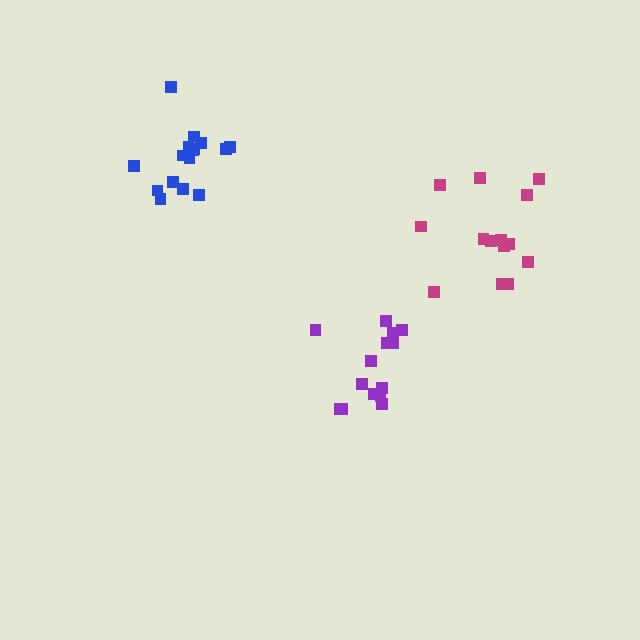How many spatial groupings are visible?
There are 3 spatial groupings.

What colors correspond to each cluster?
The clusters are colored: blue, purple, magenta.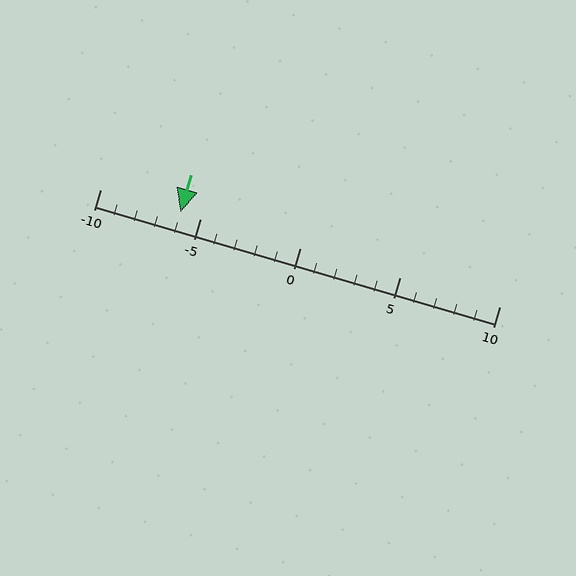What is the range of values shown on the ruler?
The ruler shows values from -10 to 10.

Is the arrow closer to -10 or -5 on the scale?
The arrow is closer to -5.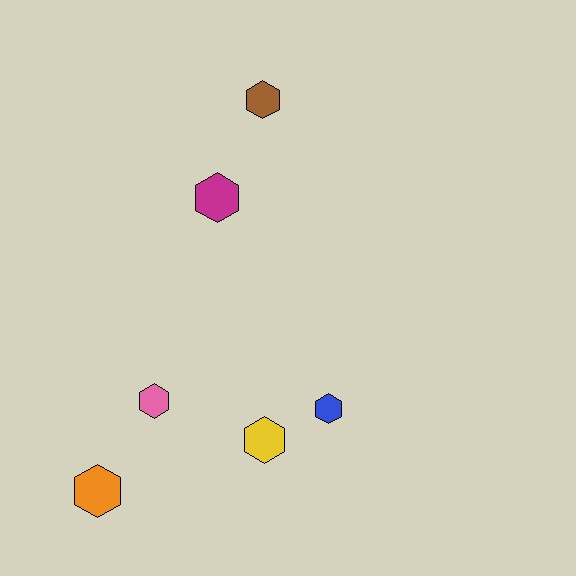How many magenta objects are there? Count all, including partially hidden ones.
There is 1 magenta object.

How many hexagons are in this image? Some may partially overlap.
There are 6 hexagons.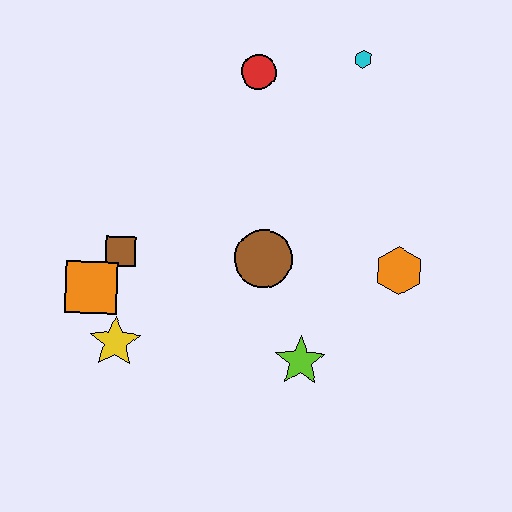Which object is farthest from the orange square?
The cyan hexagon is farthest from the orange square.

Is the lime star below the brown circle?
Yes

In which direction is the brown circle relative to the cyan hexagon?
The brown circle is below the cyan hexagon.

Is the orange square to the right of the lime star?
No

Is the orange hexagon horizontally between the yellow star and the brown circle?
No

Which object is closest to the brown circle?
The lime star is closest to the brown circle.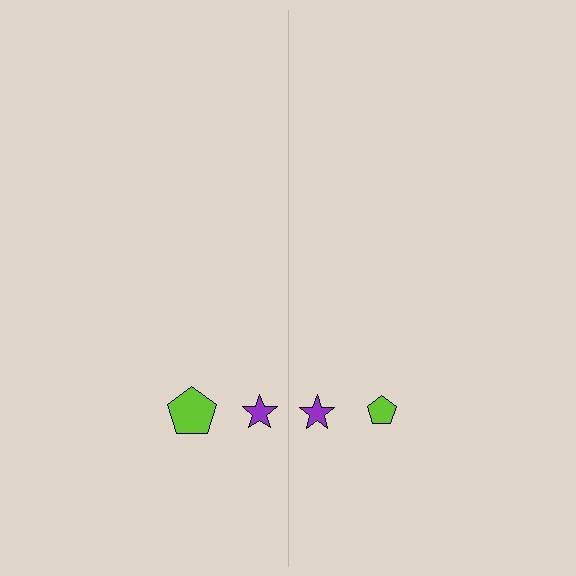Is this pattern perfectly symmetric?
No, the pattern is not perfectly symmetric. The lime pentagon on the right side has a different size than its mirror counterpart.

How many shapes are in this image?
There are 4 shapes in this image.